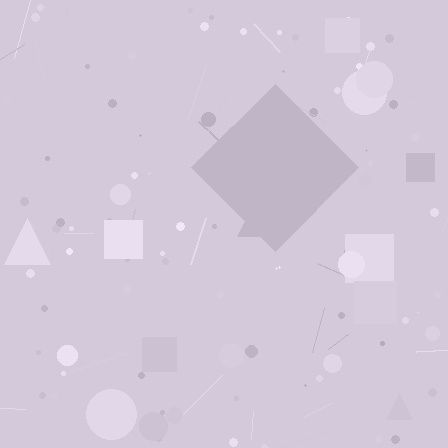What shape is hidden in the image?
A diamond is hidden in the image.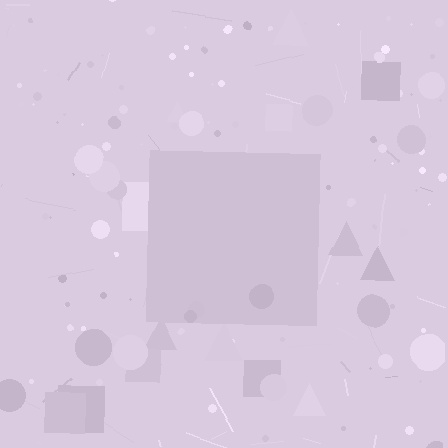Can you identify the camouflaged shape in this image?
The camouflaged shape is a square.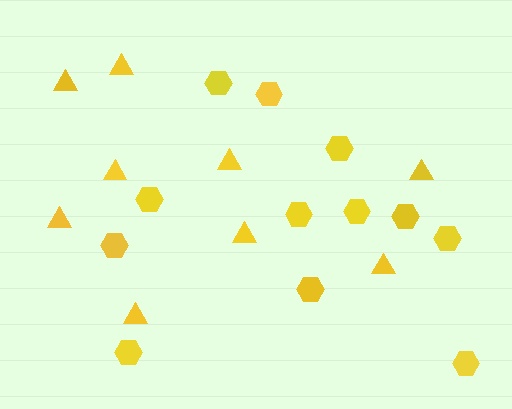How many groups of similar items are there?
There are 2 groups: one group of hexagons (12) and one group of triangles (9).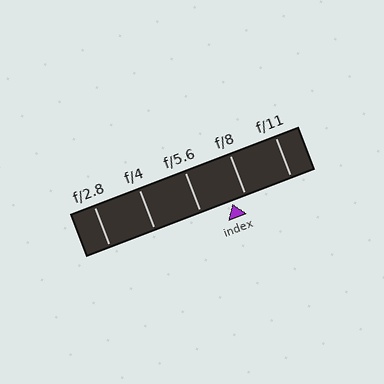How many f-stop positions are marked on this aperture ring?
There are 5 f-stop positions marked.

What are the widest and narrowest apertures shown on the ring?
The widest aperture shown is f/2.8 and the narrowest is f/11.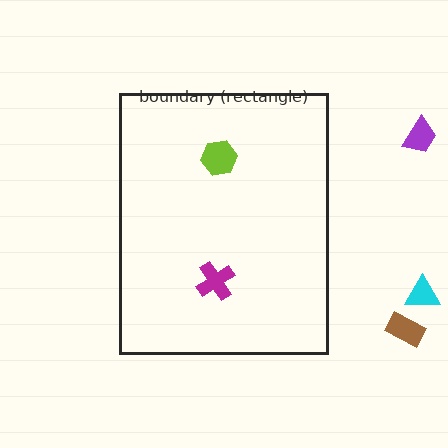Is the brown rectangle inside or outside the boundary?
Outside.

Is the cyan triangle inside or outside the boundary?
Outside.